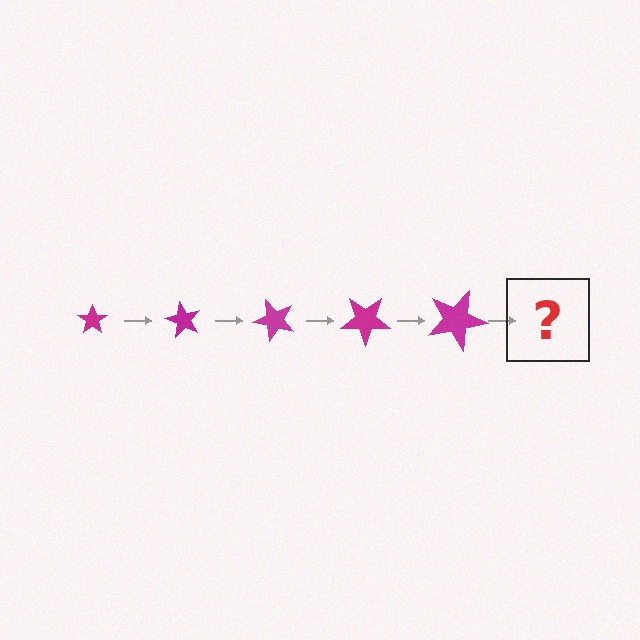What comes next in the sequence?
The next element should be a star, larger than the previous one and rotated 300 degrees from the start.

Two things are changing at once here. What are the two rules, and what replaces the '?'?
The two rules are that the star grows larger each step and it rotates 60 degrees each step. The '?' should be a star, larger than the previous one and rotated 300 degrees from the start.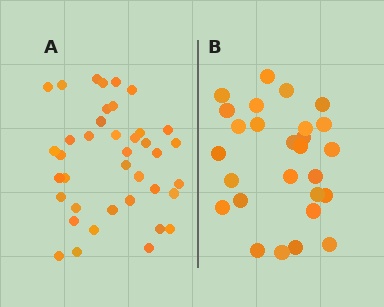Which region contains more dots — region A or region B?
Region A (the left region) has more dots.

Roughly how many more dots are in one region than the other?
Region A has roughly 12 or so more dots than region B.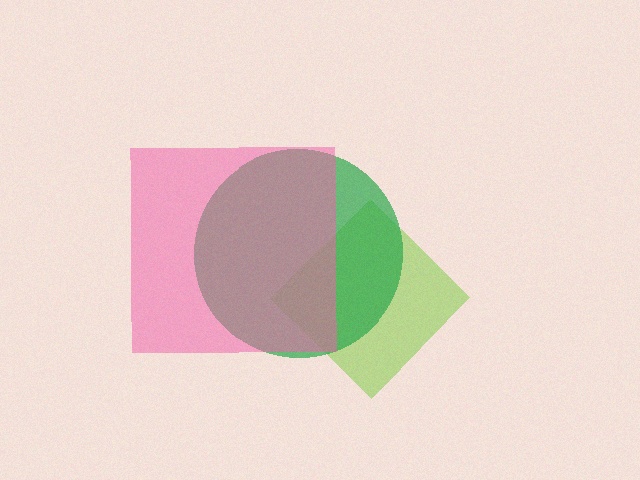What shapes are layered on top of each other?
The layered shapes are: a lime diamond, a green circle, a pink square.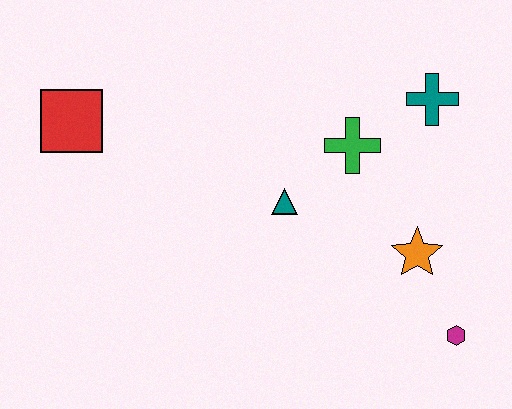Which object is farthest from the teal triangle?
The red square is farthest from the teal triangle.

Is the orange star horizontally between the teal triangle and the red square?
No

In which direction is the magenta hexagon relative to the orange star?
The magenta hexagon is below the orange star.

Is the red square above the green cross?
Yes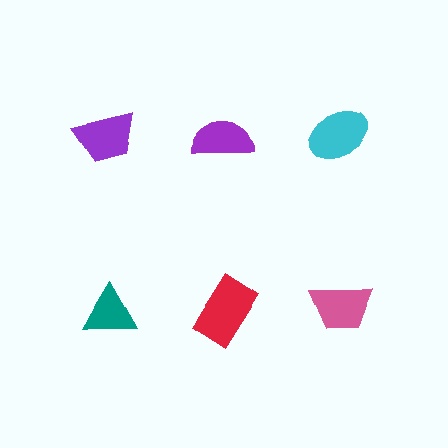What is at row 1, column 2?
A purple semicircle.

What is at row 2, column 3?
A pink trapezoid.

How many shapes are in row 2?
3 shapes.